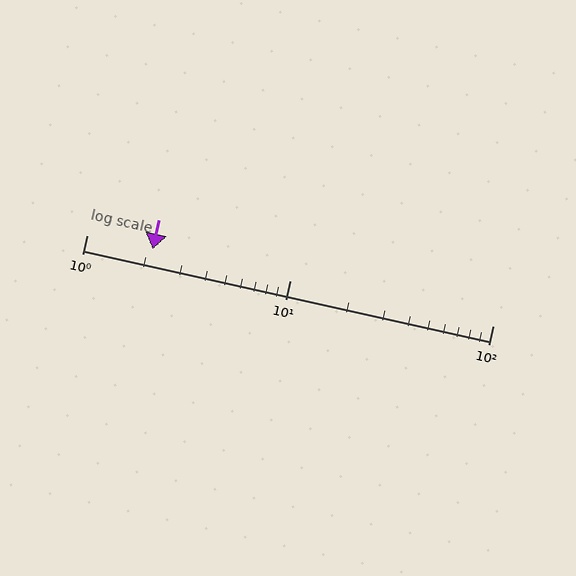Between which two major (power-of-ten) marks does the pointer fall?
The pointer is between 1 and 10.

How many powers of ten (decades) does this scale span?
The scale spans 2 decades, from 1 to 100.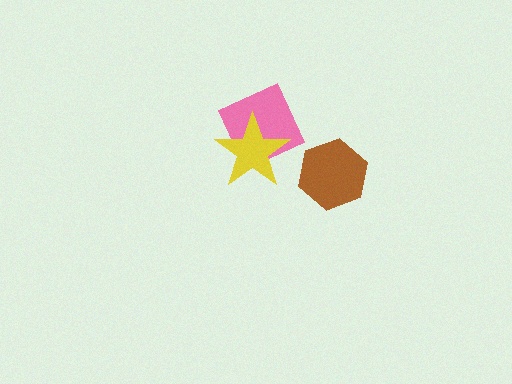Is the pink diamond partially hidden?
Yes, it is partially covered by another shape.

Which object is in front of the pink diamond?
The yellow star is in front of the pink diamond.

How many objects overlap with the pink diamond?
1 object overlaps with the pink diamond.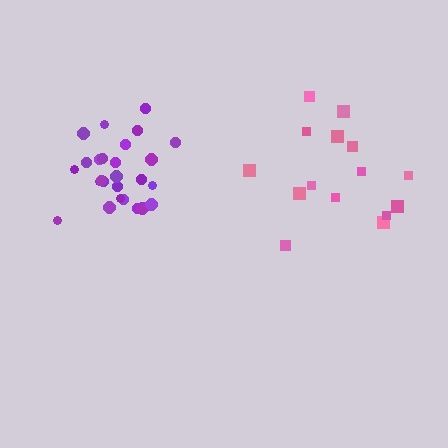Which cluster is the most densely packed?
Purple.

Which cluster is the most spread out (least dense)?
Pink.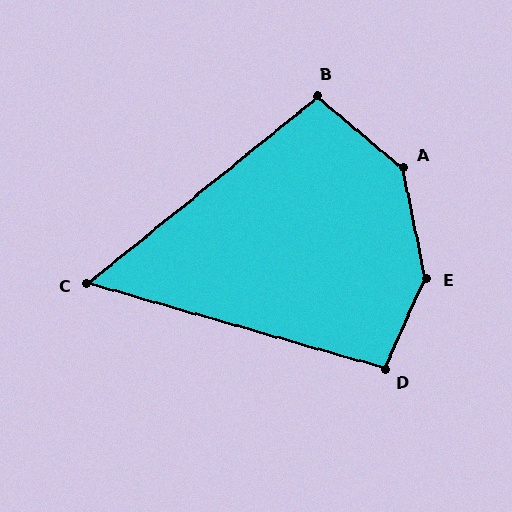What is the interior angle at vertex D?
Approximately 98 degrees (obtuse).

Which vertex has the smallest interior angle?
C, at approximately 55 degrees.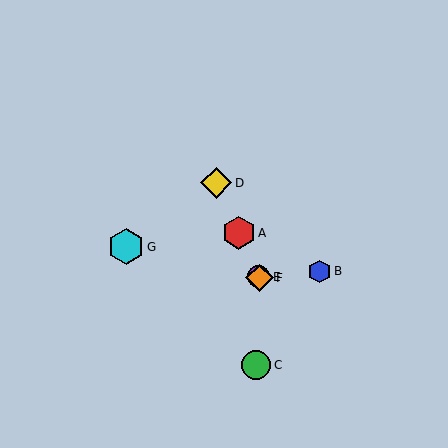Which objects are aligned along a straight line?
Objects A, D, E, F are aligned along a straight line.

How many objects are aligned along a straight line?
4 objects (A, D, E, F) are aligned along a straight line.